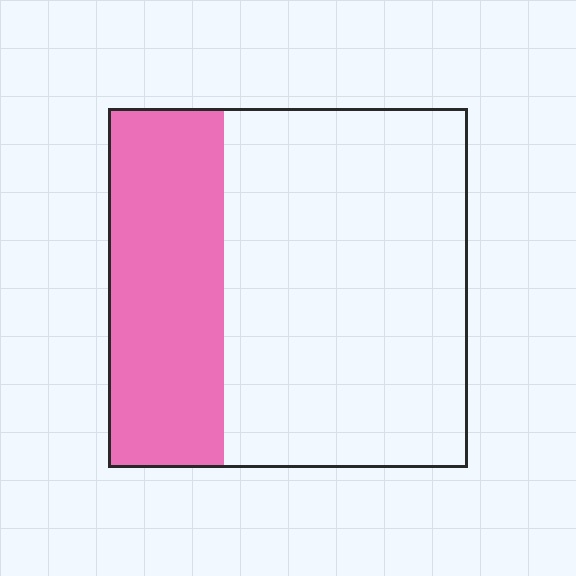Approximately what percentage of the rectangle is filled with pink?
Approximately 30%.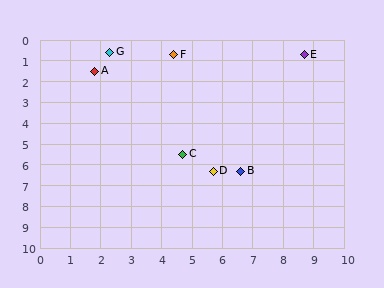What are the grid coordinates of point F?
Point F is at approximately (4.4, 0.7).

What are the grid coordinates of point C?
Point C is at approximately (4.7, 5.5).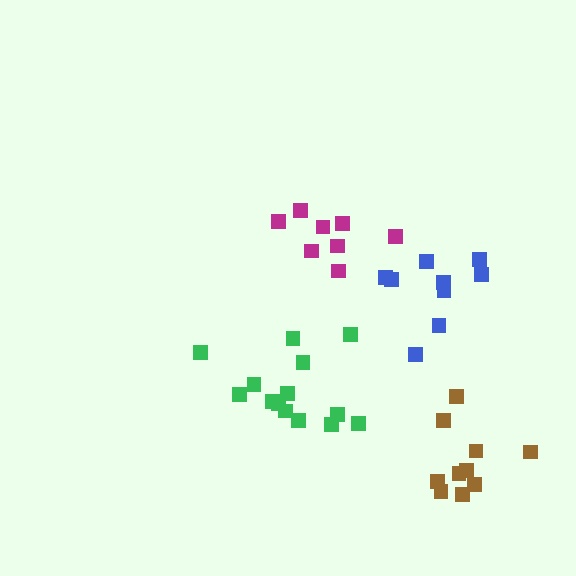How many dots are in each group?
Group 1: 9 dots, Group 2: 14 dots, Group 3: 8 dots, Group 4: 10 dots (41 total).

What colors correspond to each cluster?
The clusters are colored: blue, green, magenta, brown.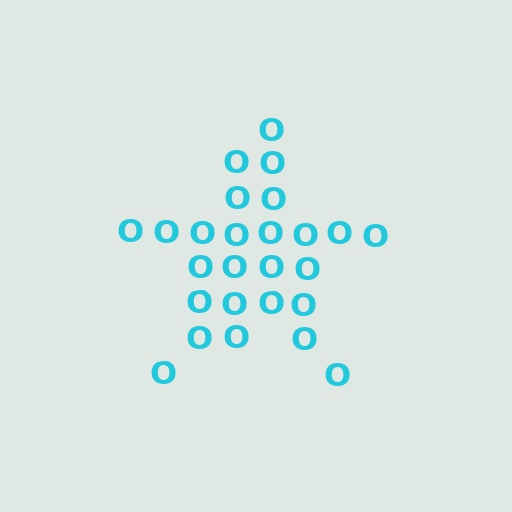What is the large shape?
The large shape is a star.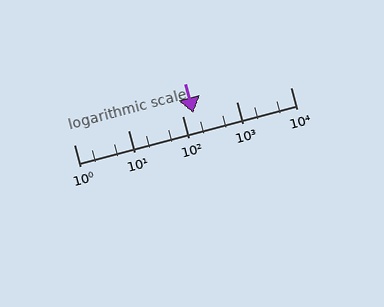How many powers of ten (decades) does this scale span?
The scale spans 4 decades, from 1 to 10000.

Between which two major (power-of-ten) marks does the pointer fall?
The pointer is between 100 and 1000.